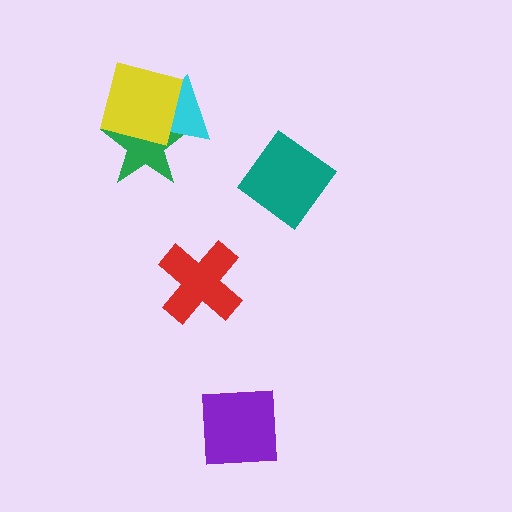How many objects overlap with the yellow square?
2 objects overlap with the yellow square.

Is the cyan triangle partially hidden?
Yes, it is partially covered by another shape.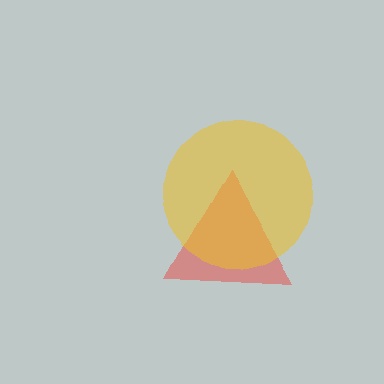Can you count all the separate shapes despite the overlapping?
Yes, there are 2 separate shapes.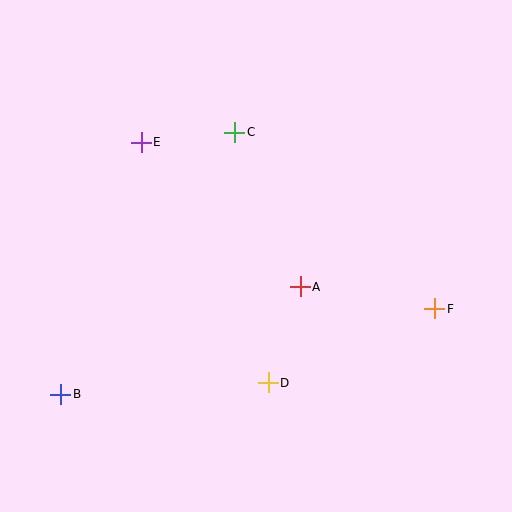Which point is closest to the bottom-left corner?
Point B is closest to the bottom-left corner.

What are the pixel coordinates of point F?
Point F is at (435, 309).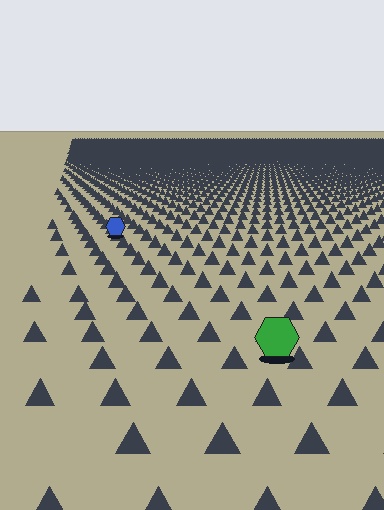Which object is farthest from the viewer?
The blue hexagon is farthest from the viewer. It appears smaller and the ground texture around it is denser.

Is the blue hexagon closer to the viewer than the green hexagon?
No. The green hexagon is closer — you can tell from the texture gradient: the ground texture is coarser near it.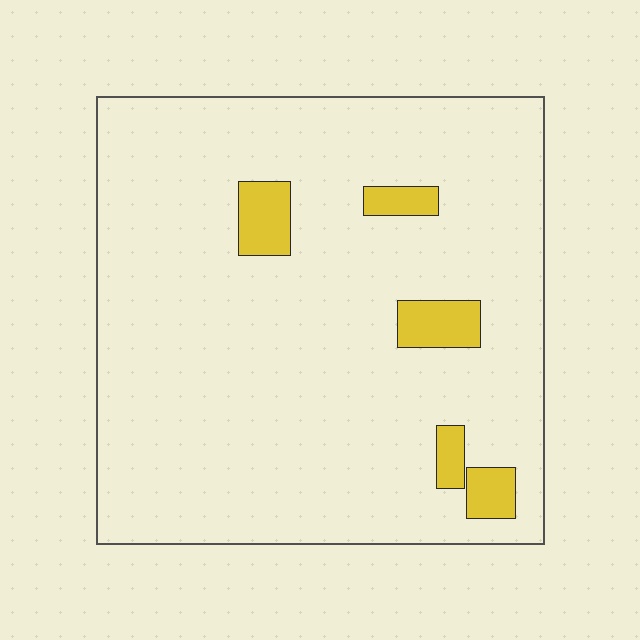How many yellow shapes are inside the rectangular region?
5.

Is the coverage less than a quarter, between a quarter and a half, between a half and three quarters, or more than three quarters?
Less than a quarter.